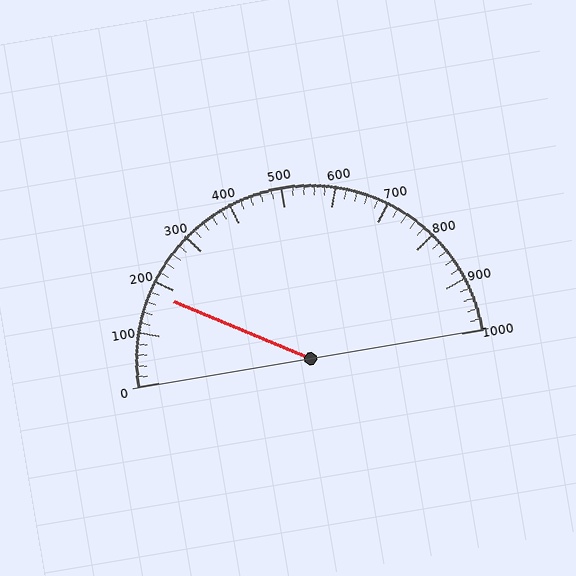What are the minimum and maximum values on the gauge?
The gauge ranges from 0 to 1000.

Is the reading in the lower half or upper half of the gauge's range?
The reading is in the lower half of the range (0 to 1000).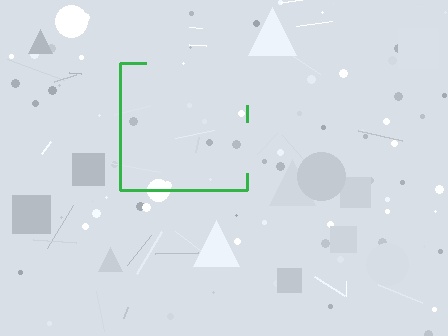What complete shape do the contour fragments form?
The contour fragments form a square.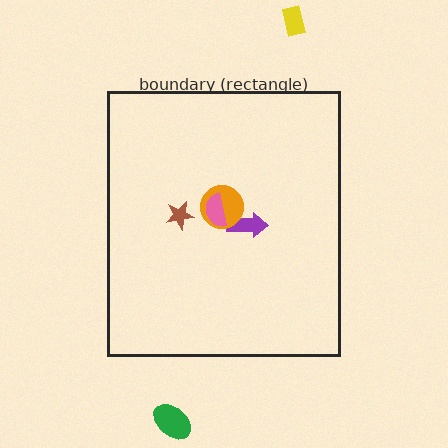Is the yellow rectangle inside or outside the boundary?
Outside.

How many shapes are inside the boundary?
4 inside, 2 outside.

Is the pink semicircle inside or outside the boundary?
Inside.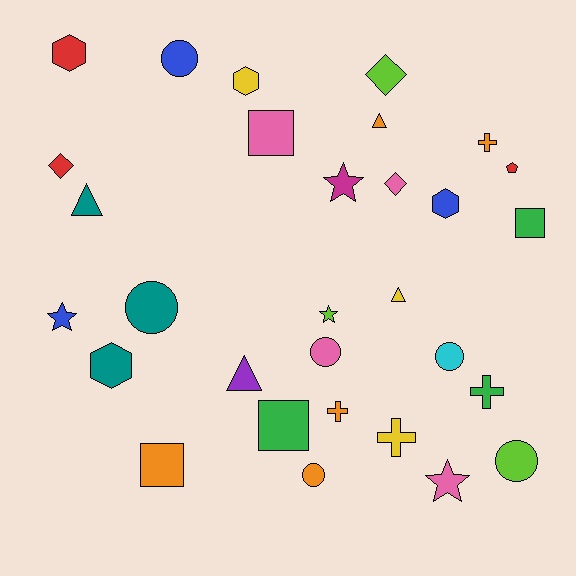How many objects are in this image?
There are 30 objects.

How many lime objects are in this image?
There are 3 lime objects.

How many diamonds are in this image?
There are 3 diamonds.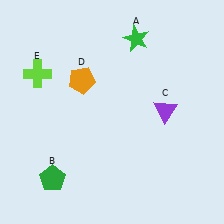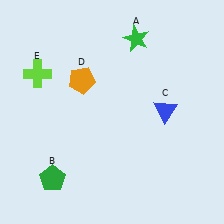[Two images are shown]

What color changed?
The triangle (C) changed from purple in Image 1 to blue in Image 2.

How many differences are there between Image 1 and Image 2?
There is 1 difference between the two images.